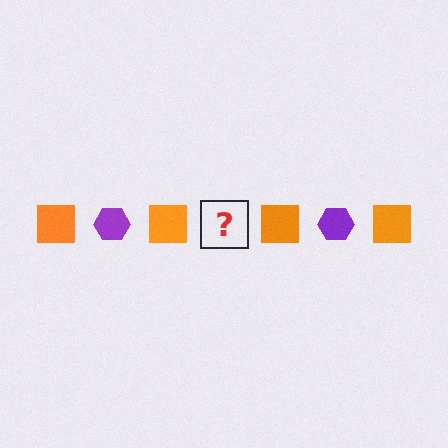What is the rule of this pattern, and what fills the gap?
The rule is that the pattern alternates between orange square and purple hexagon. The gap should be filled with a purple hexagon.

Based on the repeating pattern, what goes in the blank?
The blank should be a purple hexagon.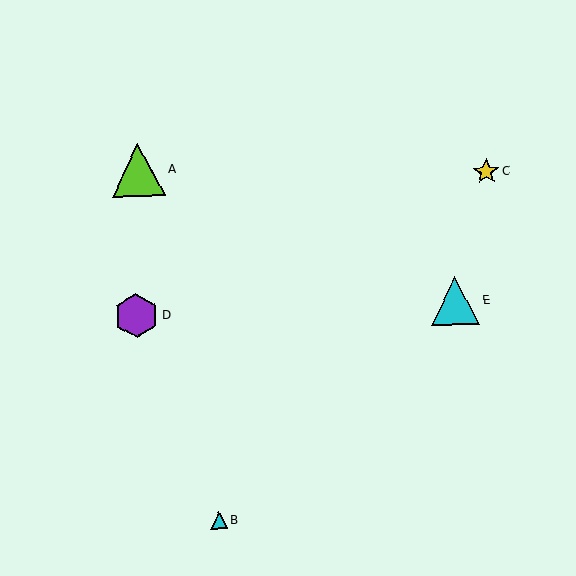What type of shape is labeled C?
Shape C is a yellow star.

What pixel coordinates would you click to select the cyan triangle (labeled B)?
Click at (219, 520) to select the cyan triangle B.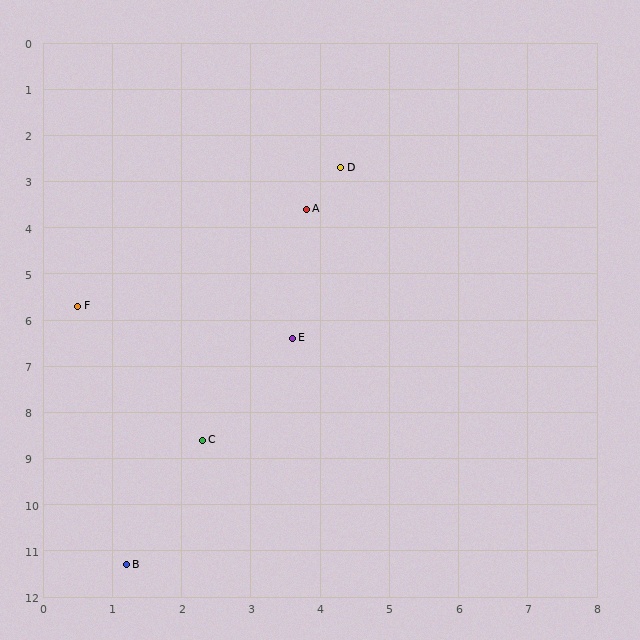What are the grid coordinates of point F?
Point F is at approximately (0.5, 5.7).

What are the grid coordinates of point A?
Point A is at approximately (3.8, 3.6).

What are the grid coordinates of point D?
Point D is at approximately (4.3, 2.7).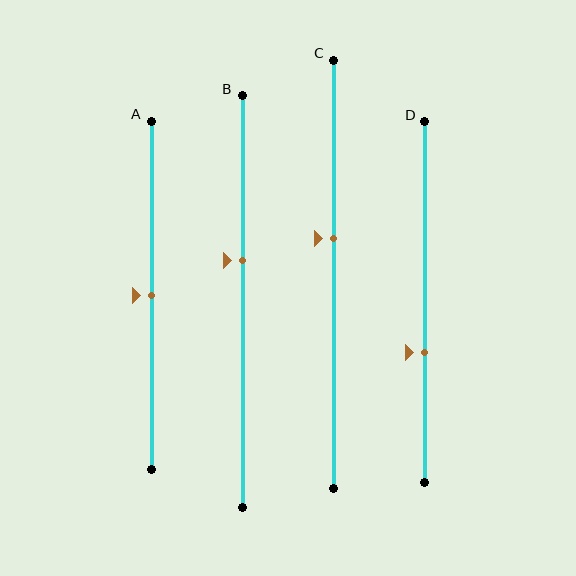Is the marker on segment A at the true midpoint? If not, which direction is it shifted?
Yes, the marker on segment A is at the true midpoint.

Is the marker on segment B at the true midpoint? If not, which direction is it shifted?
No, the marker on segment B is shifted upward by about 10% of the segment length.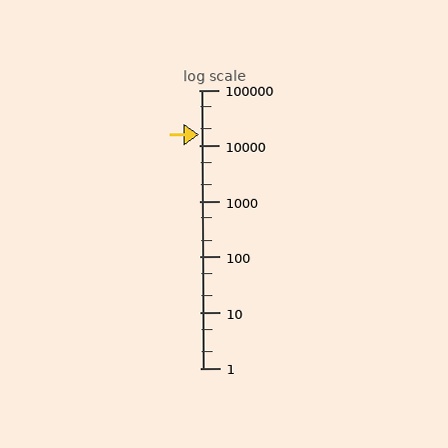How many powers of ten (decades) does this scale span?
The scale spans 5 decades, from 1 to 100000.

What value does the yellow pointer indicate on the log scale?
The pointer indicates approximately 16000.